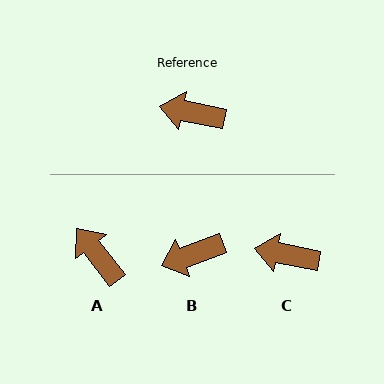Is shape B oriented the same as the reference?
No, it is off by about 32 degrees.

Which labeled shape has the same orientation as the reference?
C.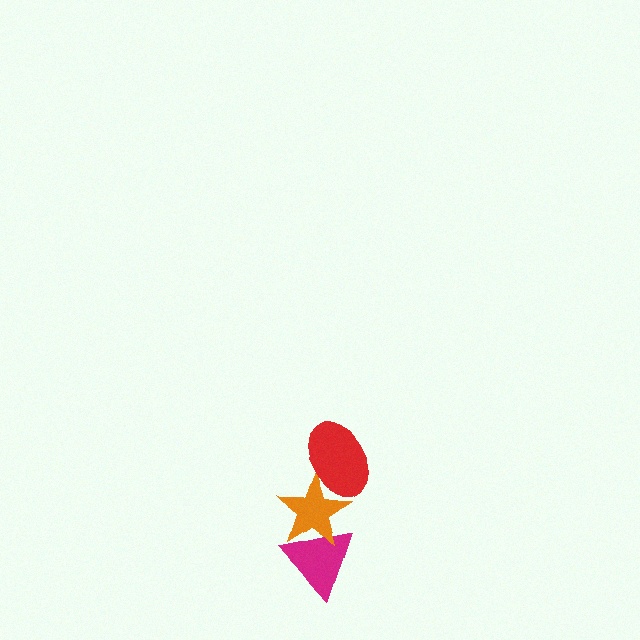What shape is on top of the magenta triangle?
The orange star is on top of the magenta triangle.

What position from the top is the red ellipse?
The red ellipse is 1st from the top.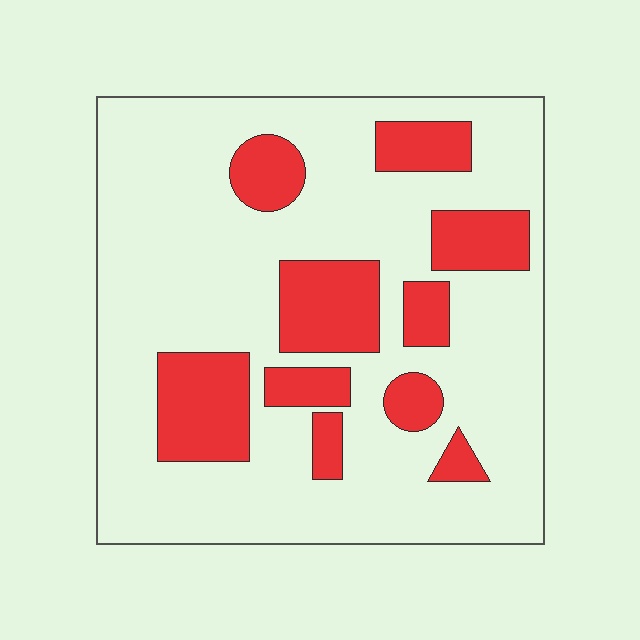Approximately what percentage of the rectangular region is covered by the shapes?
Approximately 25%.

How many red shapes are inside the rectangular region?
10.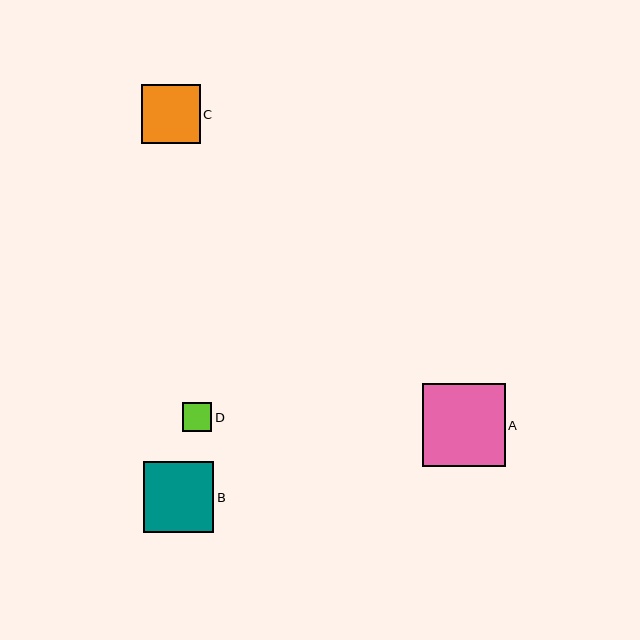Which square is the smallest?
Square D is the smallest with a size of approximately 30 pixels.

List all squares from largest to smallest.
From largest to smallest: A, B, C, D.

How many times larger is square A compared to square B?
Square A is approximately 1.2 times the size of square B.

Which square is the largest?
Square A is the largest with a size of approximately 83 pixels.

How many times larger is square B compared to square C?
Square B is approximately 1.2 times the size of square C.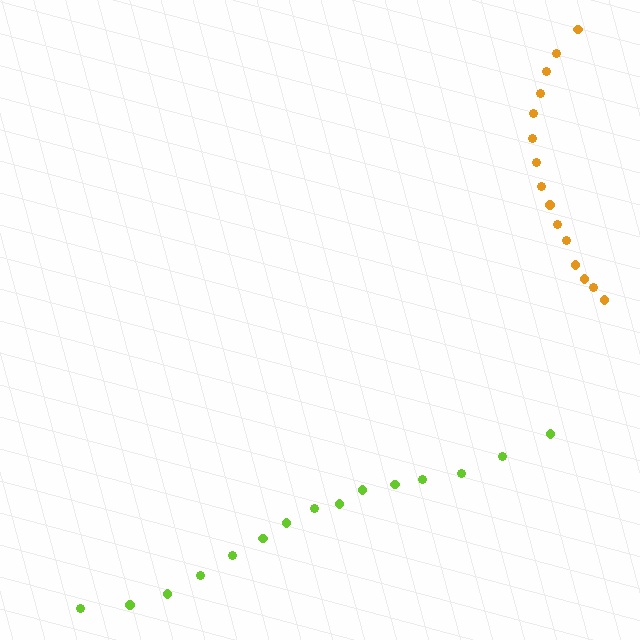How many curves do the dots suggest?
There are 2 distinct paths.